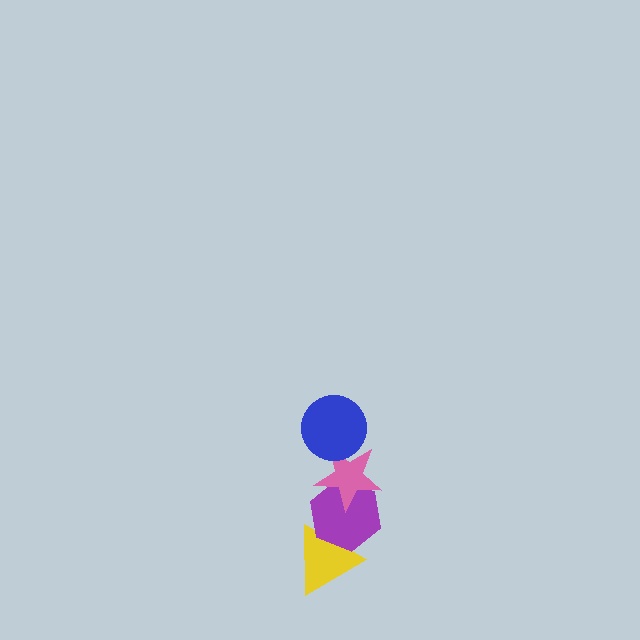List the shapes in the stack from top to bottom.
From top to bottom: the blue circle, the pink star, the purple hexagon, the yellow triangle.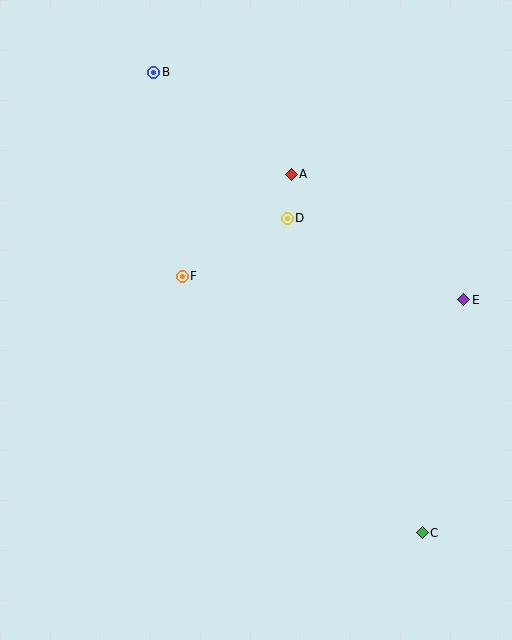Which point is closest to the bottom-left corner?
Point F is closest to the bottom-left corner.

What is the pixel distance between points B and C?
The distance between B and C is 533 pixels.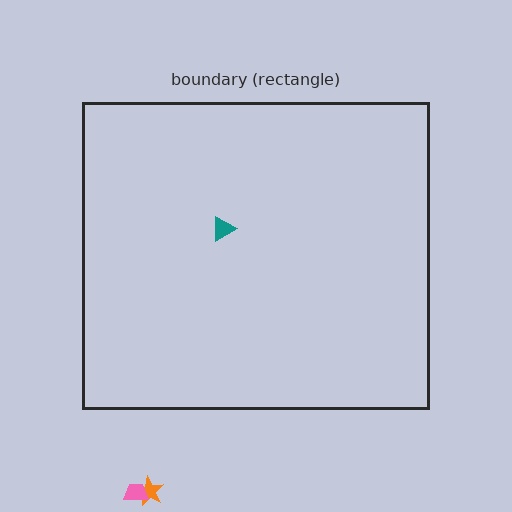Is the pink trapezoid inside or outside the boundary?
Outside.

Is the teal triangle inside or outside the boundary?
Inside.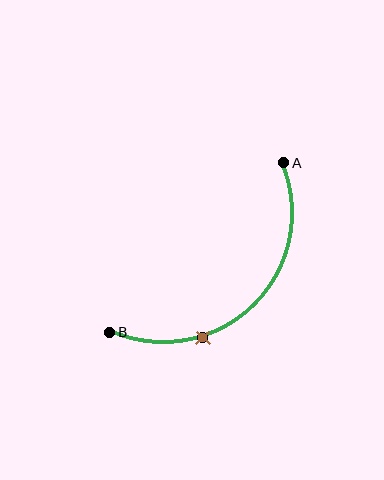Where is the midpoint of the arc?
The arc midpoint is the point on the curve farthest from the straight line joining A and B. It sits below and to the right of that line.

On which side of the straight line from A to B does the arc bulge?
The arc bulges below and to the right of the straight line connecting A and B.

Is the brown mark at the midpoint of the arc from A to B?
No. The brown mark lies on the arc but is closer to endpoint B. The arc midpoint would be at the point on the curve equidistant along the arc from both A and B.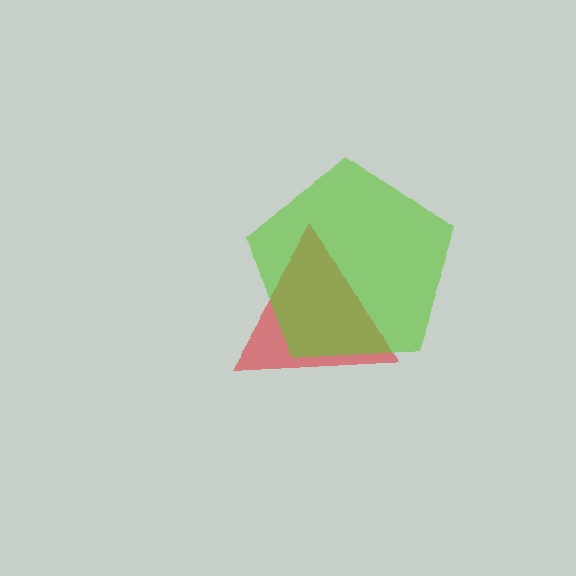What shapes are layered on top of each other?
The layered shapes are: a red triangle, a lime pentagon.